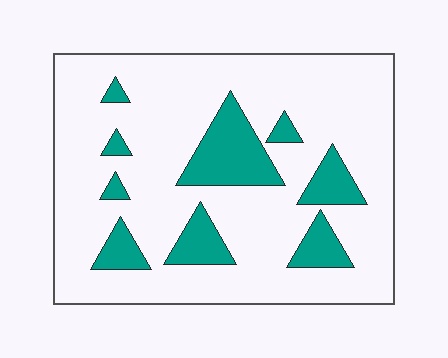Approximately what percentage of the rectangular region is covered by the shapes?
Approximately 20%.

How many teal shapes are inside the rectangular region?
9.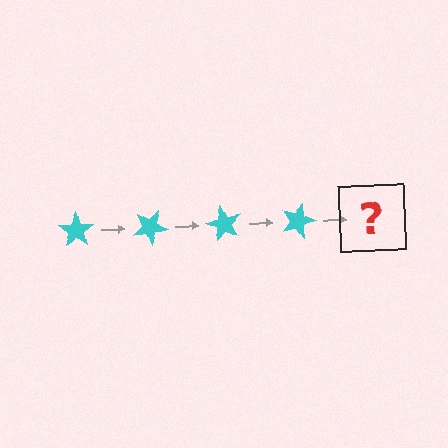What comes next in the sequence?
The next element should be a cyan star rotated 120 degrees.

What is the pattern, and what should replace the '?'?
The pattern is that the star rotates 30 degrees each step. The '?' should be a cyan star rotated 120 degrees.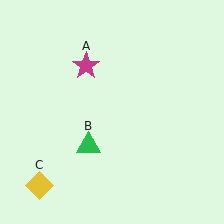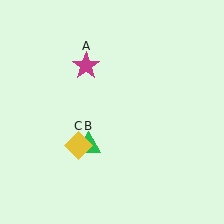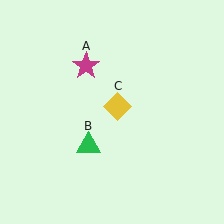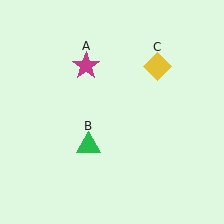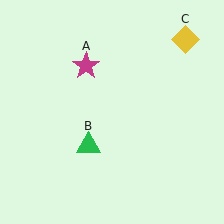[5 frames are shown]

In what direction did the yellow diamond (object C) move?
The yellow diamond (object C) moved up and to the right.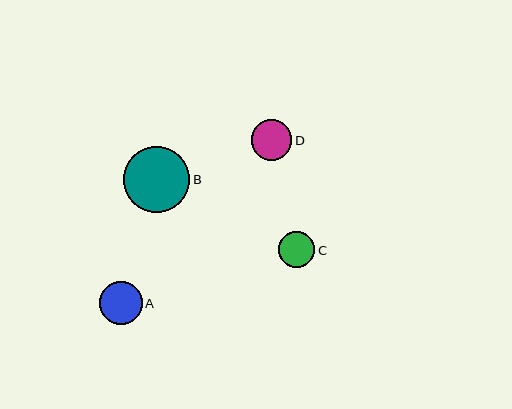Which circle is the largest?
Circle B is the largest with a size of approximately 66 pixels.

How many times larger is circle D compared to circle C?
Circle D is approximately 1.1 times the size of circle C.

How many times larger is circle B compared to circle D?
Circle B is approximately 1.6 times the size of circle D.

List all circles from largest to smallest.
From largest to smallest: B, A, D, C.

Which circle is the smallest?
Circle C is the smallest with a size of approximately 36 pixels.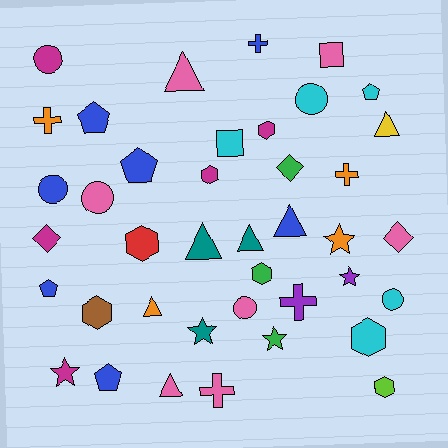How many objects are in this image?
There are 40 objects.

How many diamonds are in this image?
There are 3 diamonds.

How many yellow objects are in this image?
There is 1 yellow object.